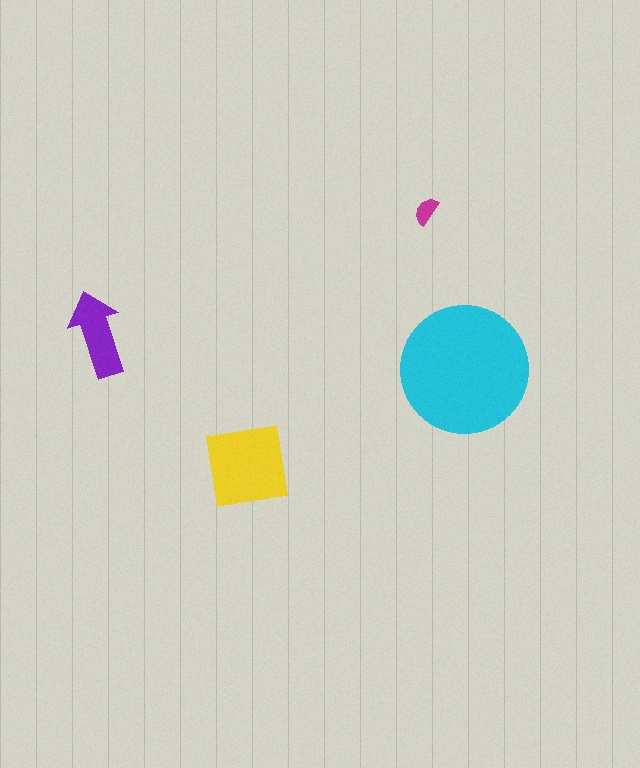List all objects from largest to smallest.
The cyan circle, the yellow square, the purple arrow, the magenta semicircle.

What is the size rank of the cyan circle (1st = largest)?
1st.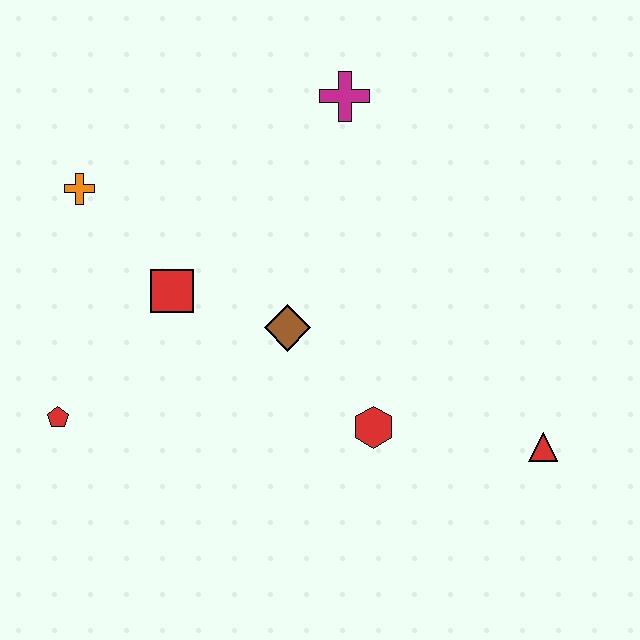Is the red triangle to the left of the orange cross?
No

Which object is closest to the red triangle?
The red hexagon is closest to the red triangle.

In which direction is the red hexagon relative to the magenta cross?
The red hexagon is below the magenta cross.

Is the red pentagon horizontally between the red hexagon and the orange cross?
No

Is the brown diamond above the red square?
No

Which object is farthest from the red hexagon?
The orange cross is farthest from the red hexagon.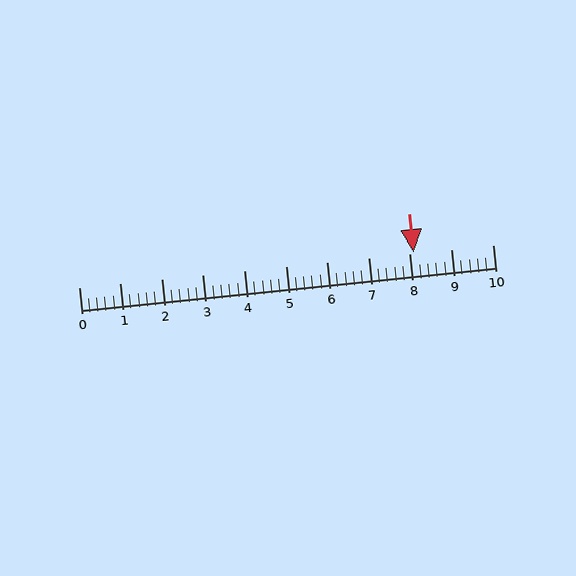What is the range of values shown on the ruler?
The ruler shows values from 0 to 10.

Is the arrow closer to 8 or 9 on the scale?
The arrow is closer to 8.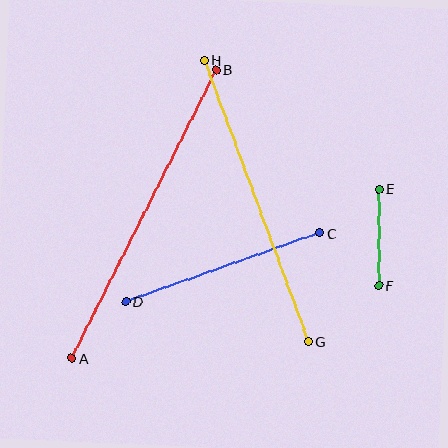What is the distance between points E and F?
The distance is approximately 97 pixels.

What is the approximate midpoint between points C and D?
The midpoint is at approximately (223, 267) pixels.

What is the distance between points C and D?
The distance is approximately 205 pixels.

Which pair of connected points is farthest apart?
Points A and B are farthest apart.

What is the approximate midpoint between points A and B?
The midpoint is at approximately (144, 214) pixels.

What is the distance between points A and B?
The distance is approximately 323 pixels.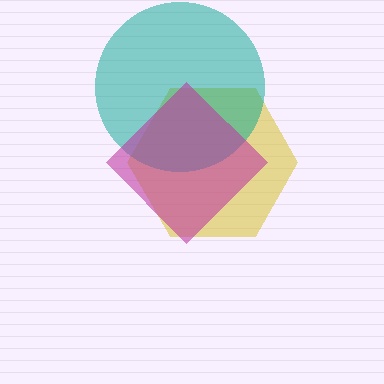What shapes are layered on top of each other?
The layered shapes are: a yellow hexagon, a teal circle, a magenta diamond.